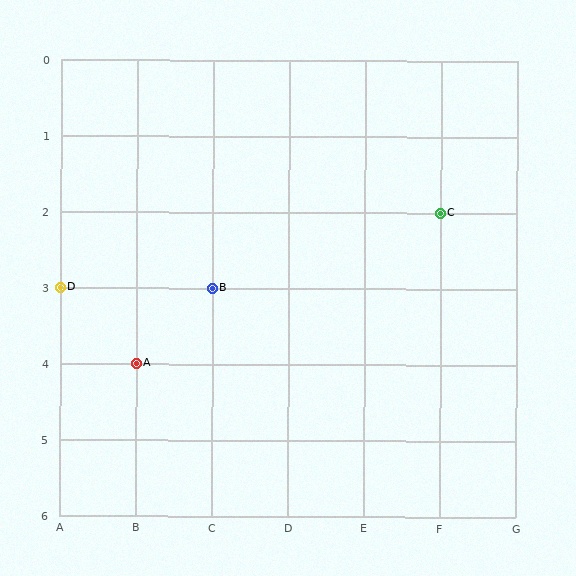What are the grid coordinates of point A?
Point A is at grid coordinates (B, 4).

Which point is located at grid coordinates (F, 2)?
Point C is at (F, 2).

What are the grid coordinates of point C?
Point C is at grid coordinates (F, 2).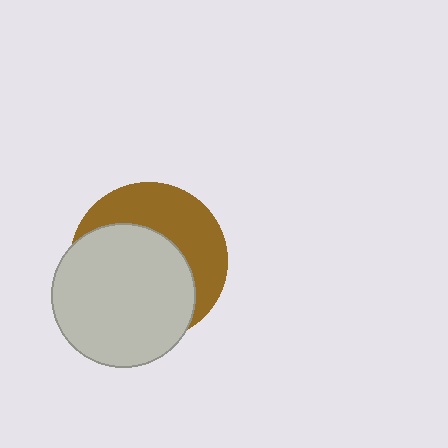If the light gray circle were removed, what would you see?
You would see the complete brown circle.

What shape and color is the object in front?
The object in front is a light gray circle.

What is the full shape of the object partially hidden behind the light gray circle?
The partially hidden object is a brown circle.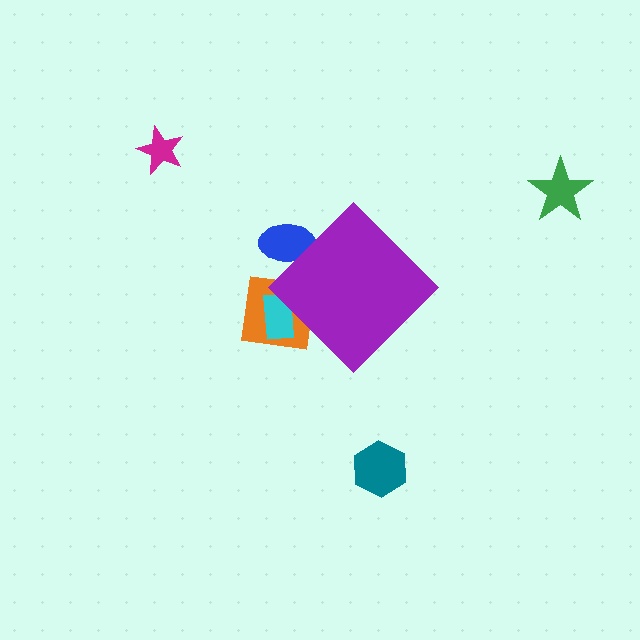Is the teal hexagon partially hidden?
No, the teal hexagon is fully visible.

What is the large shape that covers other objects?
A purple diamond.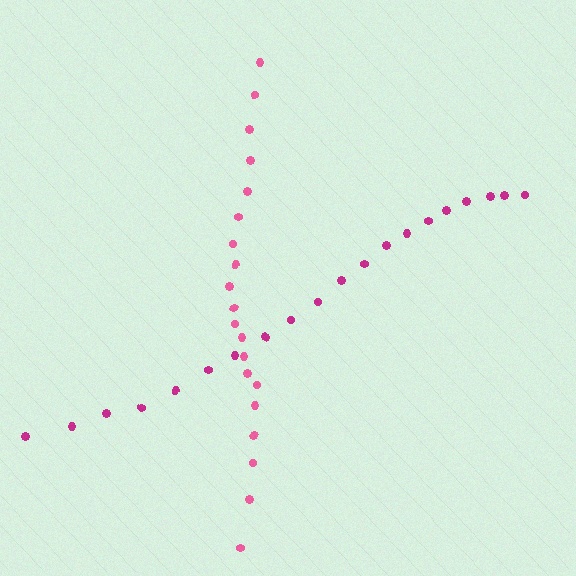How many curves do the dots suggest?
There are 2 distinct paths.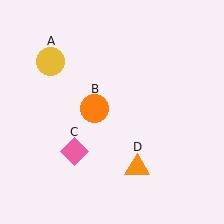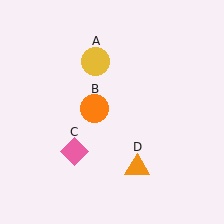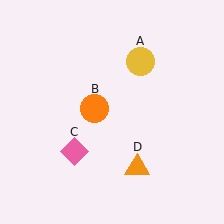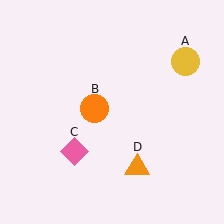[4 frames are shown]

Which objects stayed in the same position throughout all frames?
Orange circle (object B) and pink diamond (object C) and orange triangle (object D) remained stationary.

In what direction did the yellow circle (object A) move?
The yellow circle (object A) moved right.